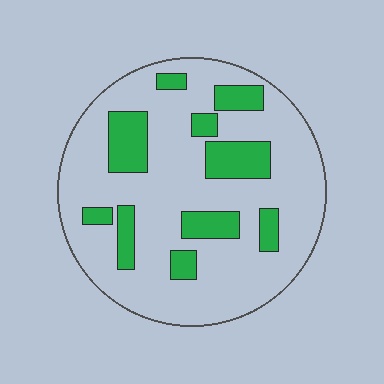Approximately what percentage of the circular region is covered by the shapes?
Approximately 20%.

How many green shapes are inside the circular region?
10.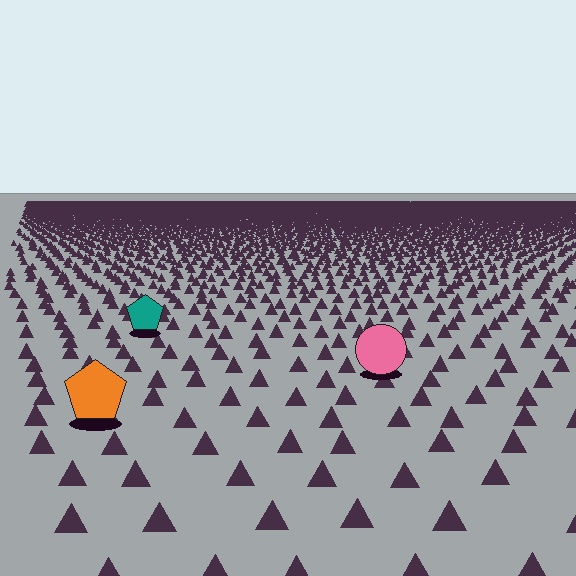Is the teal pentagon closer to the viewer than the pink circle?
No. The pink circle is closer — you can tell from the texture gradient: the ground texture is coarser near it.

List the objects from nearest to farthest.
From nearest to farthest: the orange pentagon, the pink circle, the teal pentagon.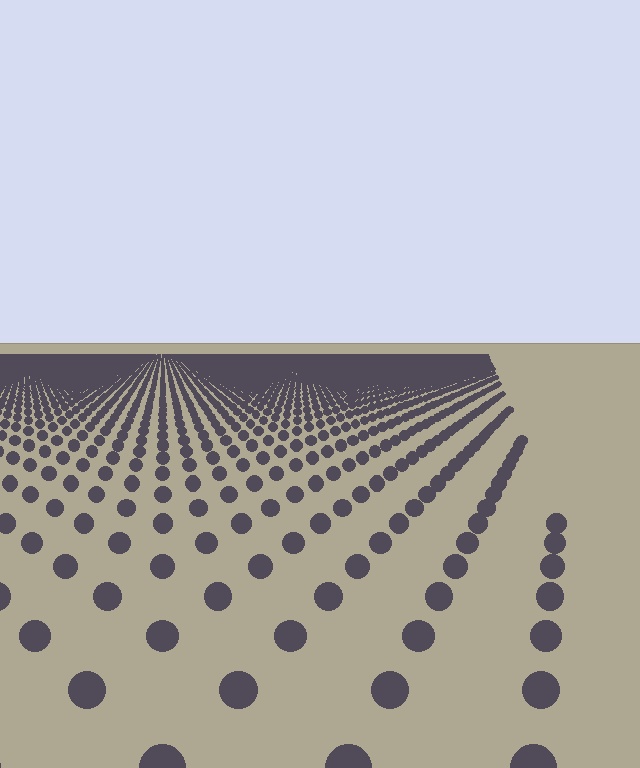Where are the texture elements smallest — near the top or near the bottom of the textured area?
Near the top.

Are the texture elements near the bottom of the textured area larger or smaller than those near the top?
Larger. Near the bottom, elements are closer to the viewer and appear at a bigger on-screen size.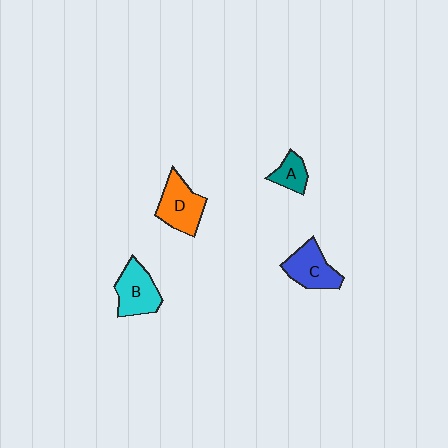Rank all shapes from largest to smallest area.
From largest to smallest: D (orange), B (cyan), C (blue), A (teal).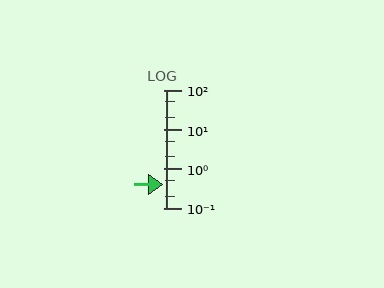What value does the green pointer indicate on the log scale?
The pointer indicates approximately 0.4.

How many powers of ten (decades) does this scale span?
The scale spans 3 decades, from 0.1 to 100.